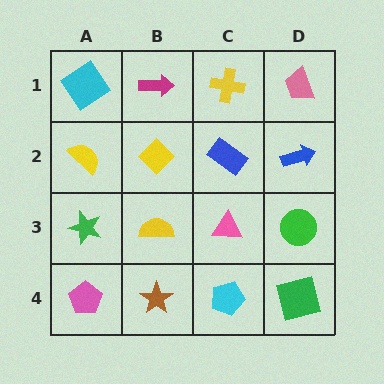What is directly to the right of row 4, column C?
A green square.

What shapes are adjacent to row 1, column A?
A yellow semicircle (row 2, column A), a magenta arrow (row 1, column B).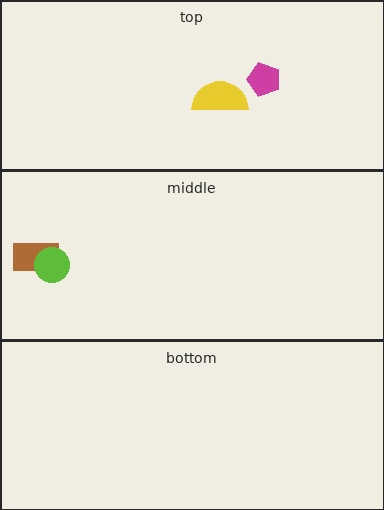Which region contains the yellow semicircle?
The top region.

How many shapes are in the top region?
2.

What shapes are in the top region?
The magenta pentagon, the yellow semicircle.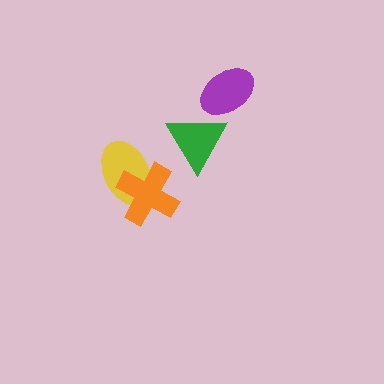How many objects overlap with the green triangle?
1 object overlaps with the green triangle.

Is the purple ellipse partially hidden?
Yes, it is partially covered by another shape.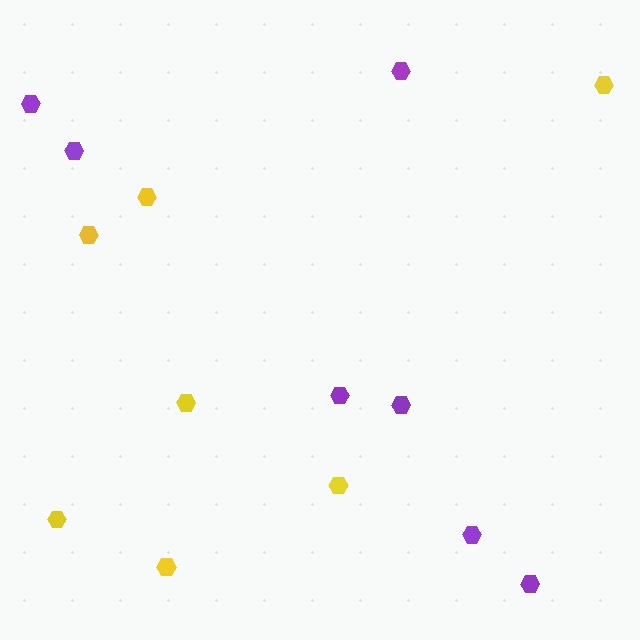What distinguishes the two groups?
There are 2 groups: one group of purple hexagons (7) and one group of yellow hexagons (7).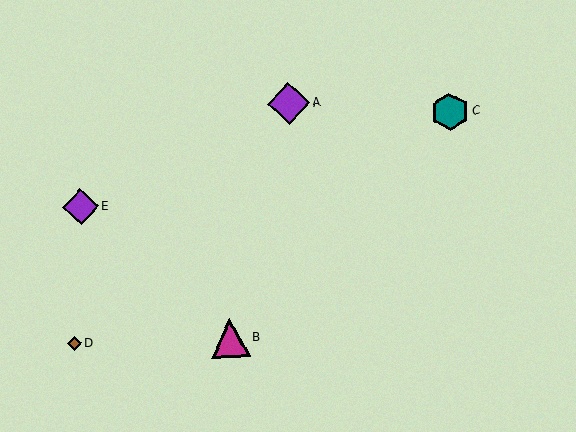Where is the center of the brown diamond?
The center of the brown diamond is at (74, 344).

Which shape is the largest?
The purple diamond (labeled A) is the largest.